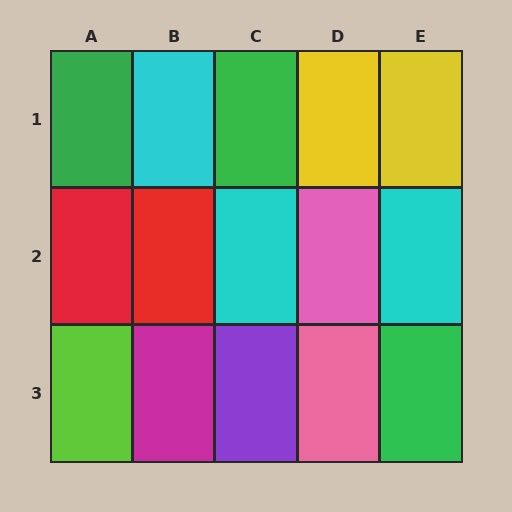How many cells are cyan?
3 cells are cyan.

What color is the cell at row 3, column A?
Lime.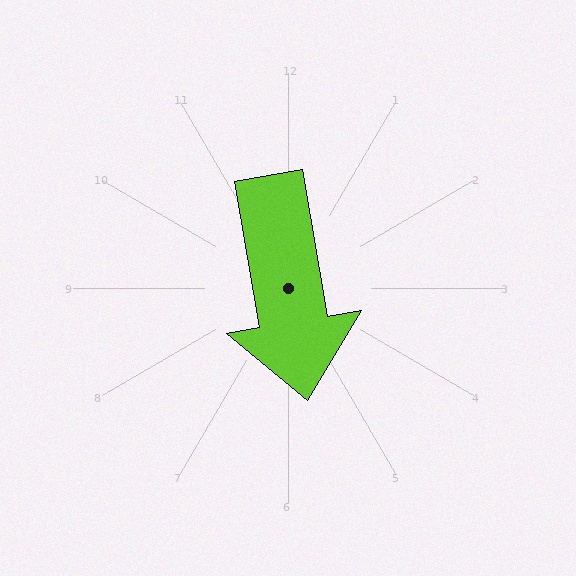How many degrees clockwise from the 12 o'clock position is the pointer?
Approximately 170 degrees.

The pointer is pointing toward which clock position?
Roughly 6 o'clock.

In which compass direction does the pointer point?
South.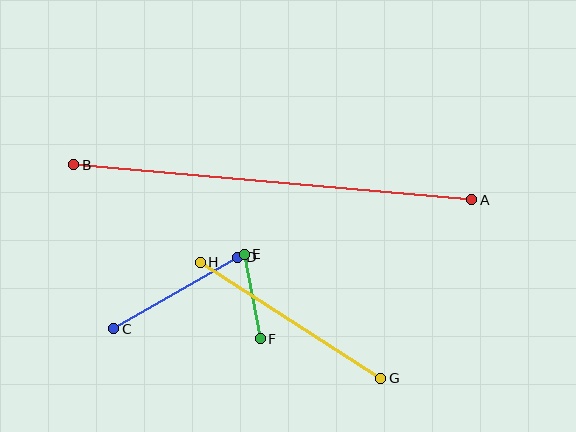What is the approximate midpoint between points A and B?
The midpoint is at approximately (273, 182) pixels.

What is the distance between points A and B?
The distance is approximately 399 pixels.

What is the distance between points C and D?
The distance is approximately 143 pixels.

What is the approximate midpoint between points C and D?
The midpoint is at approximately (176, 293) pixels.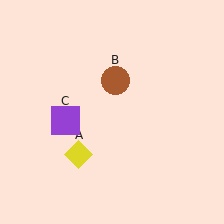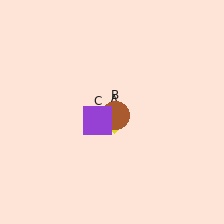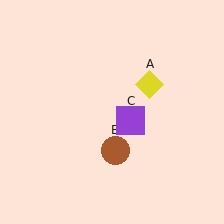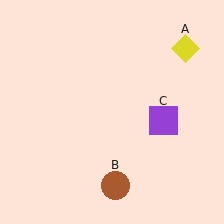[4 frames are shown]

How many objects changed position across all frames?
3 objects changed position: yellow diamond (object A), brown circle (object B), purple square (object C).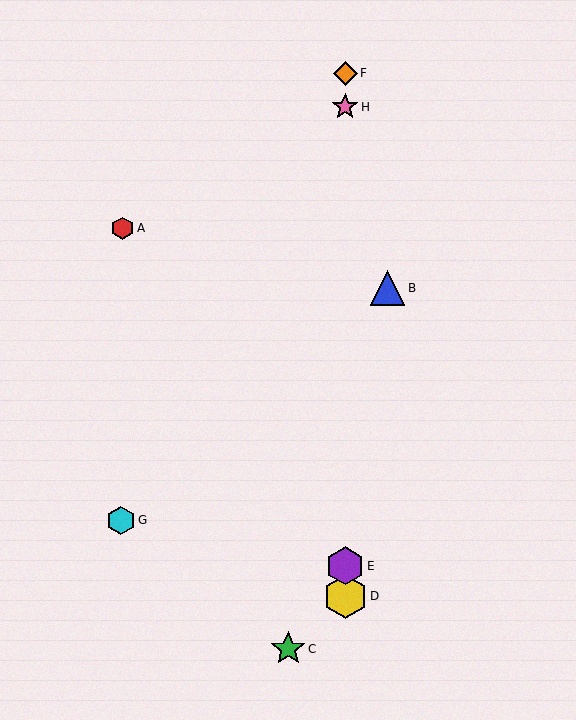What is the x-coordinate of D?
Object D is at x≈345.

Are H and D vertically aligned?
Yes, both are at x≈345.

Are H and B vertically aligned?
No, H is at x≈345 and B is at x≈388.